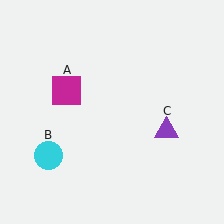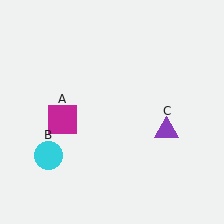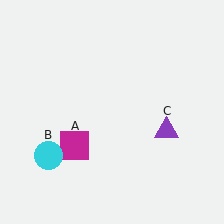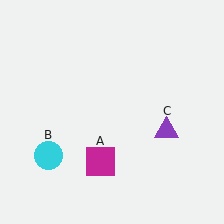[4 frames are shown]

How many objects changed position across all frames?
1 object changed position: magenta square (object A).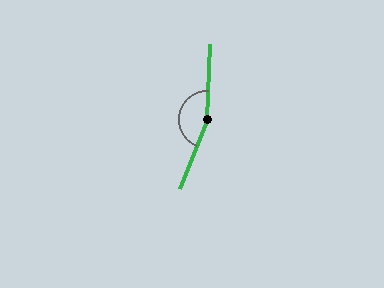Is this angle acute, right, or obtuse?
It is obtuse.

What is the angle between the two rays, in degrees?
Approximately 161 degrees.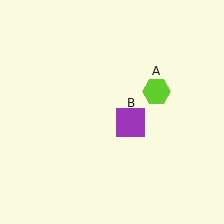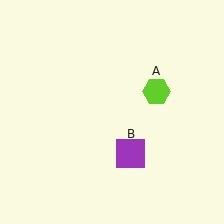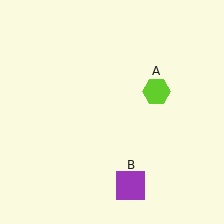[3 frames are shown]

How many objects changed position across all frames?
1 object changed position: purple square (object B).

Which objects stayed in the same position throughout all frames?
Lime hexagon (object A) remained stationary.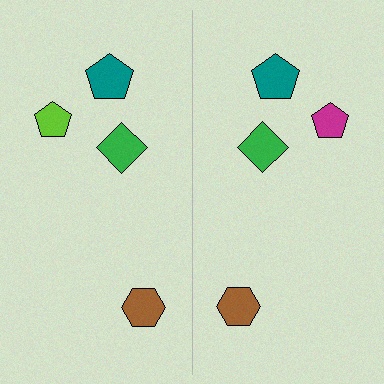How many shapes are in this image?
There are 8 shapes in this image.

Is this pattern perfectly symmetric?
No, the pattern is not perfectly symmetric. The magenta pentagon on the right side breaks the symmetry — its mirror counterpart is lime.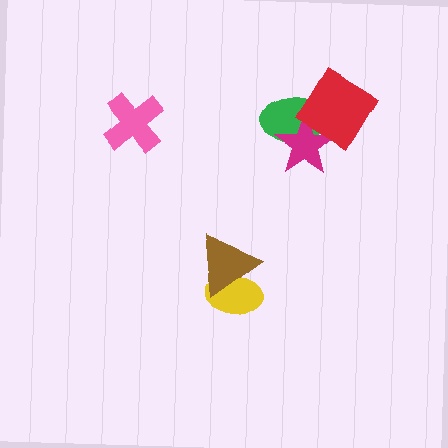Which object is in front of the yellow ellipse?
The brown triangle is in front of the yellow ellipse.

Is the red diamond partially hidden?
No, no other shape covers it.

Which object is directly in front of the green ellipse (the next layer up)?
The magenta star is directly in front of the green ellipse.